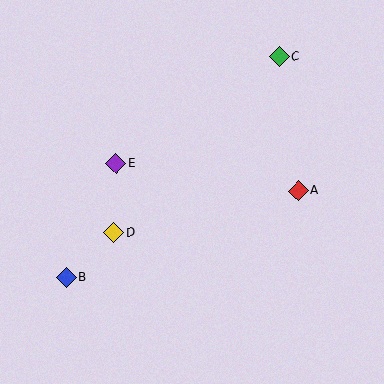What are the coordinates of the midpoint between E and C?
The midpoint between E and C is at (198, 110).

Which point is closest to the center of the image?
Point E at (116, 164) is closest to the center.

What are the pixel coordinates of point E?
Point E is at (116, 164).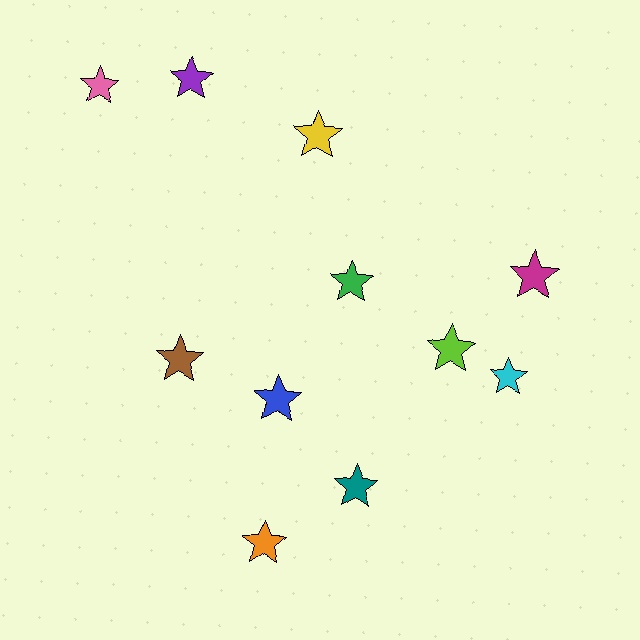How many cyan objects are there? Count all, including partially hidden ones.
There is 1 cyan object.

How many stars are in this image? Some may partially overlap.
There are 11 stars.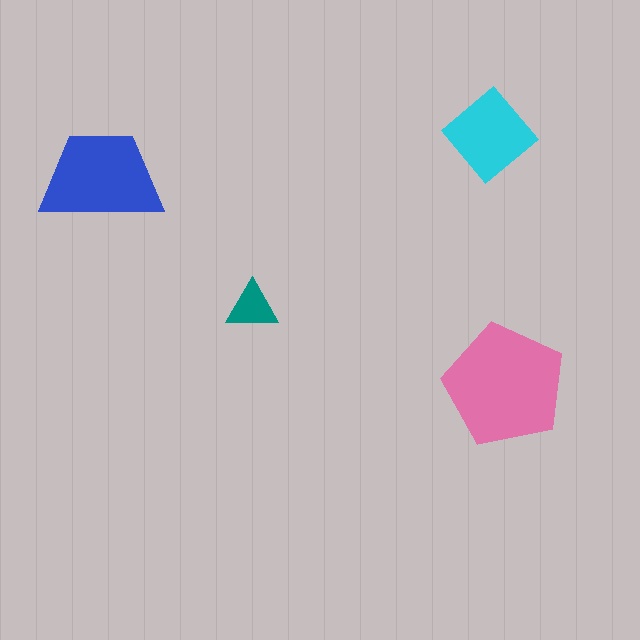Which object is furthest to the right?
The pink pentagon is rightmost.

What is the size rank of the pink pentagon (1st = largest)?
1st.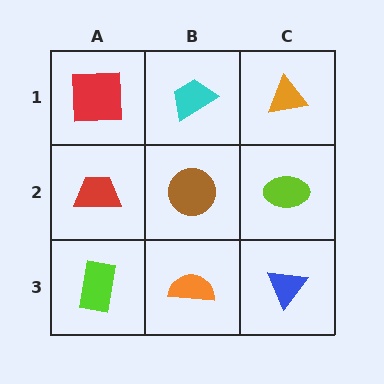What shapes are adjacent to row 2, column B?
A cyan trapezoid (row 1, column B), an orange semicircle (row 3, column B), a red trapezoid (row 2, column A), a lime ellipse (row 2, column C).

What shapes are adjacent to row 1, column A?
A red trapezoid (row 2, column A), a cyan trapezoid (row 1, column B).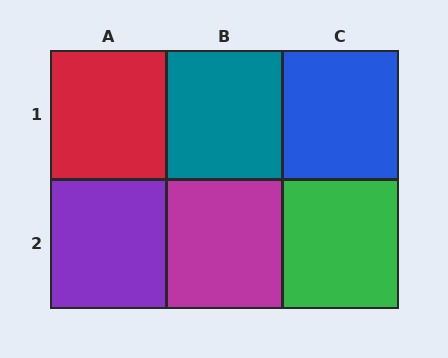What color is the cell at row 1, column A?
Red.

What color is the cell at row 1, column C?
Blue.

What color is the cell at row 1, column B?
Teal.